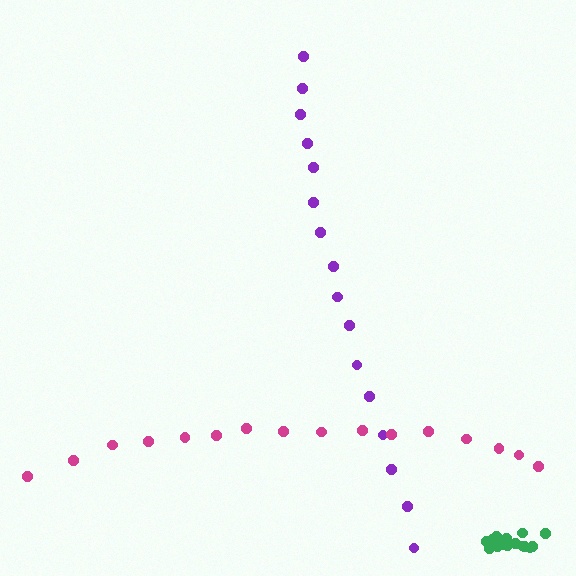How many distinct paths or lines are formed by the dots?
There are 3 distinct paths.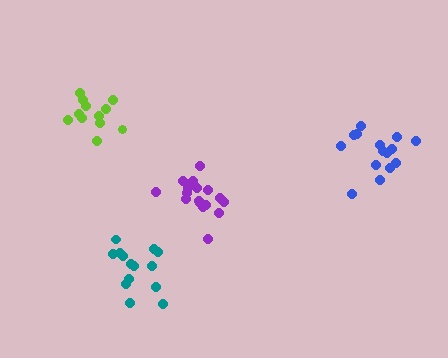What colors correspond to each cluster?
The clusters are colored: purple, blue, lime, teal.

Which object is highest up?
The lime cluster is topmost.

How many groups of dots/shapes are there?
There are 4 groups.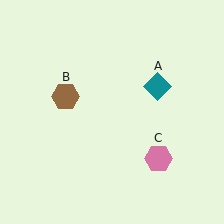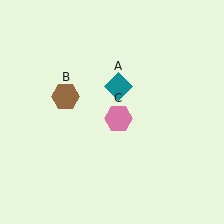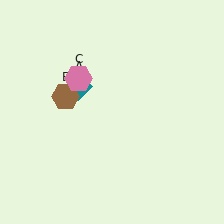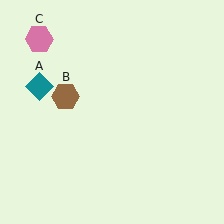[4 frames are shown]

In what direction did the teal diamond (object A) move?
The teal diamond (object A) moved left.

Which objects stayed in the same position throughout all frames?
Brown hexagon (object B) remained stationary.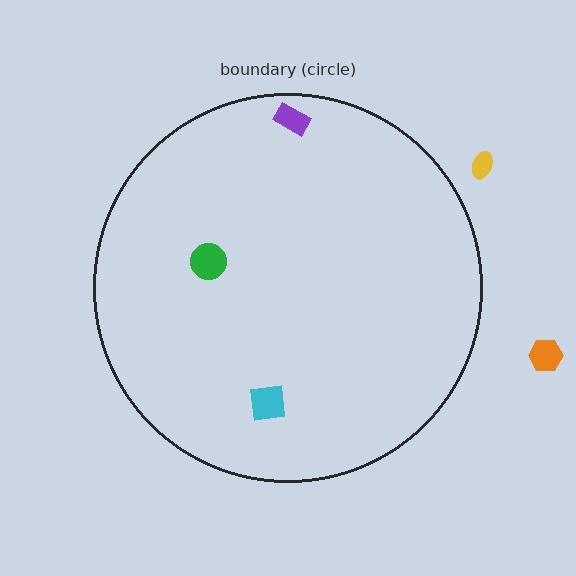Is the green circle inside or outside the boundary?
Inside.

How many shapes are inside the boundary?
3 inside, 2 outside.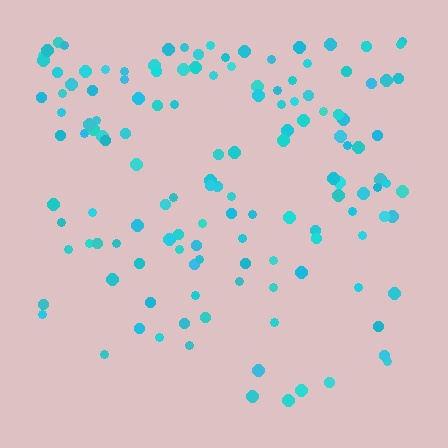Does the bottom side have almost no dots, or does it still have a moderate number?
Still a moderate number, just noticeably fewer than the top.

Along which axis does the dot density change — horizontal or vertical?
Vertical.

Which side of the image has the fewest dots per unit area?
The bottom.